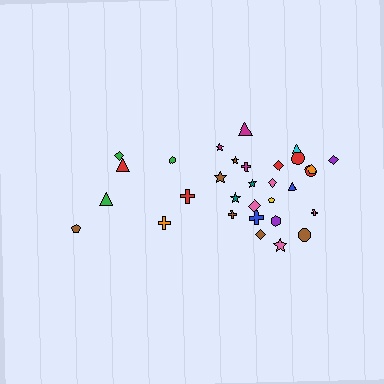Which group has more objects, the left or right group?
The right group.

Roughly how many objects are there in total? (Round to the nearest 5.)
Roughly 30 objects in total.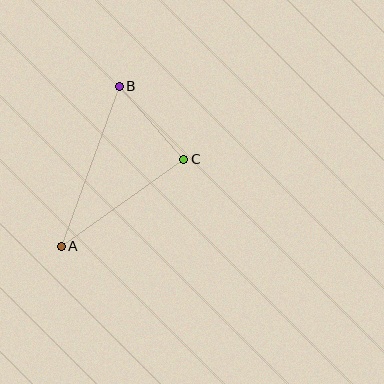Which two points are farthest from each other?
Points A and B are farthest from each other.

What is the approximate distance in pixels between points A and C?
The distance between A and C is approximately 150 pixels.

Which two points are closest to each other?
Points B and C are closest to each other.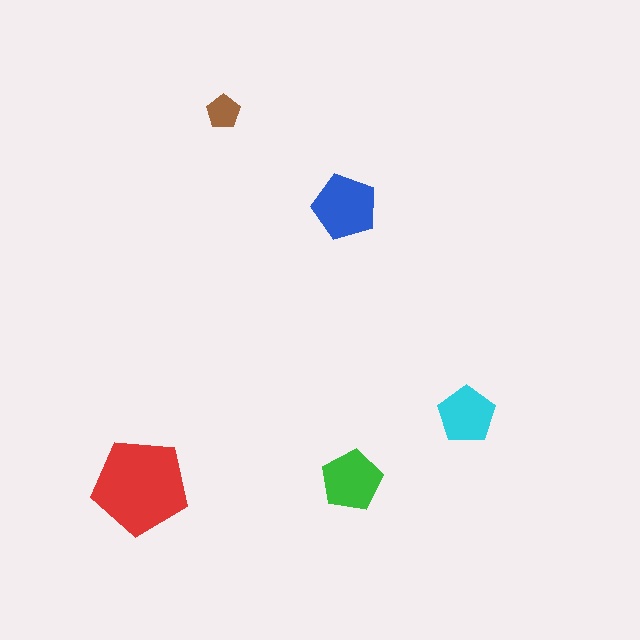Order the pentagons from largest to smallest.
the red one, the blue one, the green one, the cyan one, the brown one.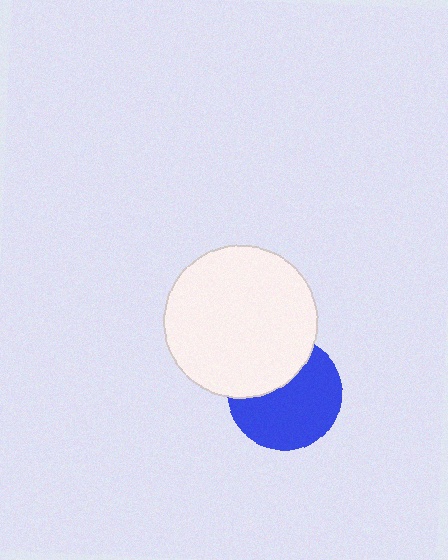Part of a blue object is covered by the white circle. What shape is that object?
It is a circle.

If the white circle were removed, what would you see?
You would see the complete blue circle.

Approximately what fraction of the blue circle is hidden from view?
Roughly 35% of the blue circle is hidden behind the white circle.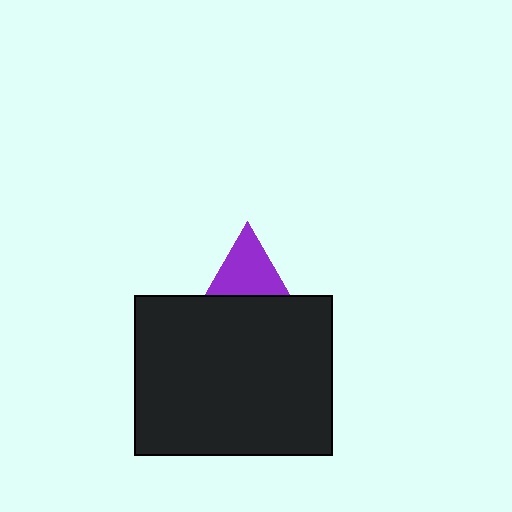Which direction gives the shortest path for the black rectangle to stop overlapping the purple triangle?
Moving down gives the shortest separation.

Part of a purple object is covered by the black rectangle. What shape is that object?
It is a triangle.